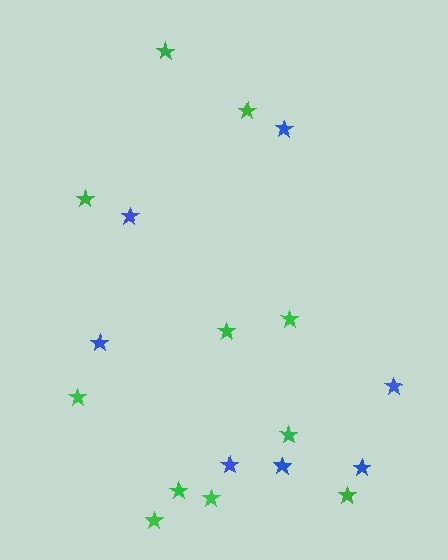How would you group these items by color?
There are 2 groups: one group of blue stars (7) and one group of green stars (11).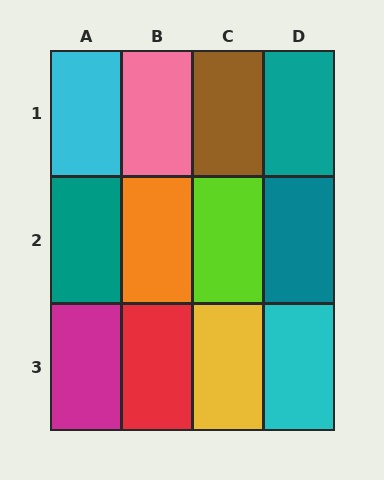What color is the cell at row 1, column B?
Pink.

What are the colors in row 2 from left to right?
Teal, orange, lime, teal.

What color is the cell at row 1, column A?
Cyan.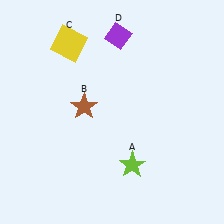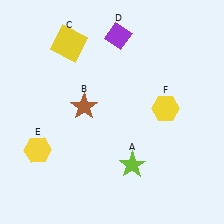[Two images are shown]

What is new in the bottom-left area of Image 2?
A yellow hexagon (E) was added in the bottom-left area of Image 2.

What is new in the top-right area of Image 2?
A yellow hexagon (F) was added in the top-right area of Image 2.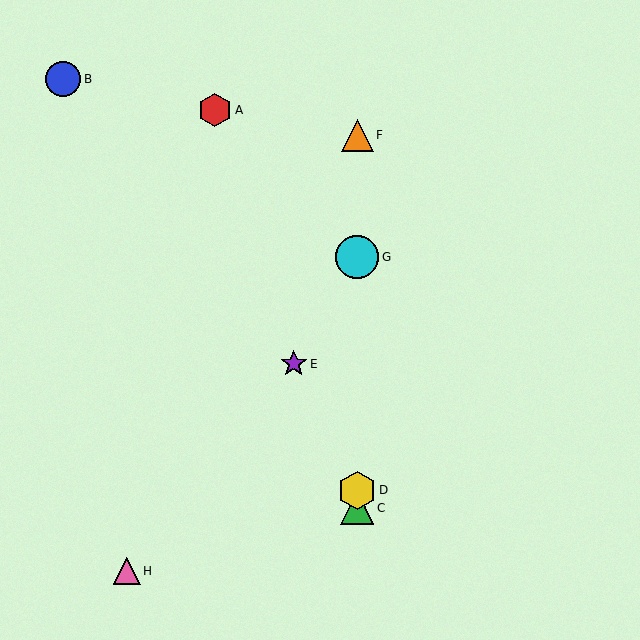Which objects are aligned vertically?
Objects C, D, F, G are aligned vertically.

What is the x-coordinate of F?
Object F is at x≈357.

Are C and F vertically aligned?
Yes, both are at x≈357.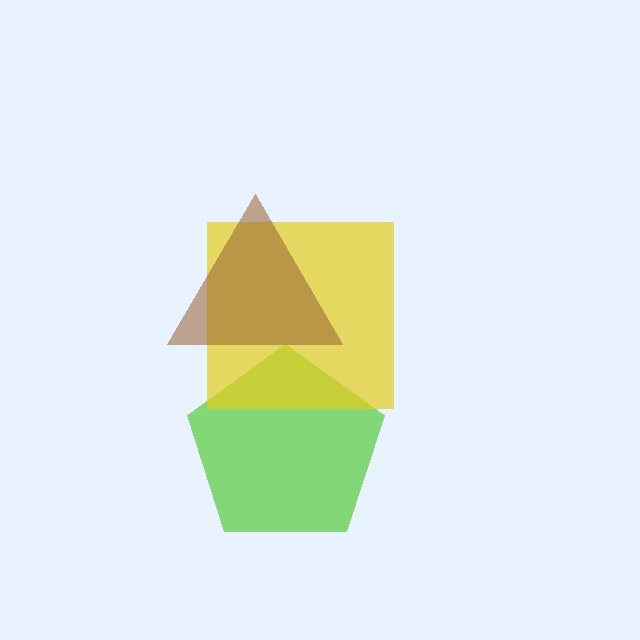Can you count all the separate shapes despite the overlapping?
Yes, there are 3 separate shapes.